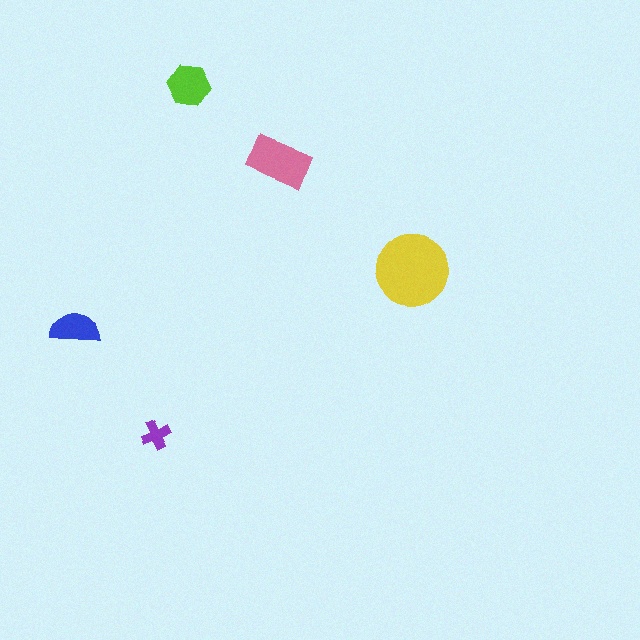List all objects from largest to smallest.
The yellow circle, the pink rectangle, the lime hexagon, the blue semicircle, the purple cross.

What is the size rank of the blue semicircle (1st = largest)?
4th.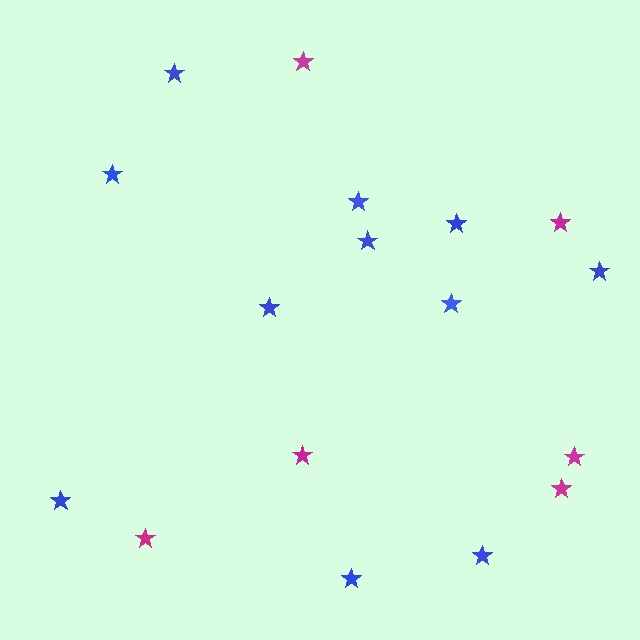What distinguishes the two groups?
There are 2 groups: one group of magenta stars (6) and one group of blue stars (11).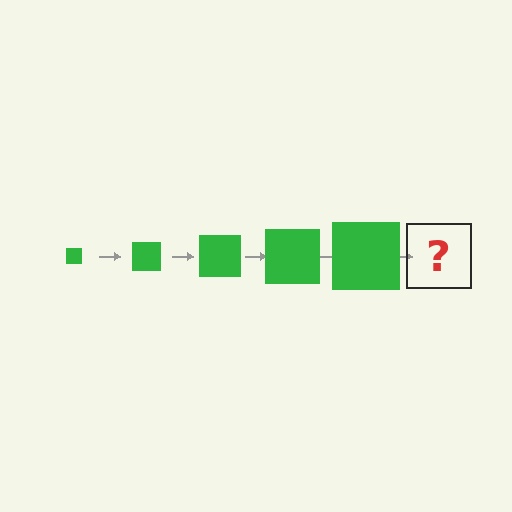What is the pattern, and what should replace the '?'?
The pattern is that the square gets progressively larger each step. The '?' should be a green square, larger than the previous one.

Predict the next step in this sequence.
The next step is a green square, larger than the previous one.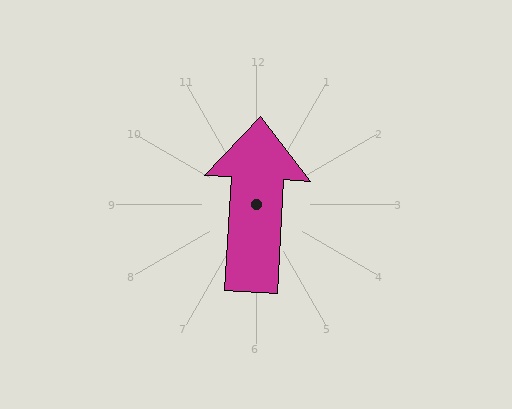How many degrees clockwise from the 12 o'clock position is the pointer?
Approximately 3 degrees.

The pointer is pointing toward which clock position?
Roughly 12 o'clock.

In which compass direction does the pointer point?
North.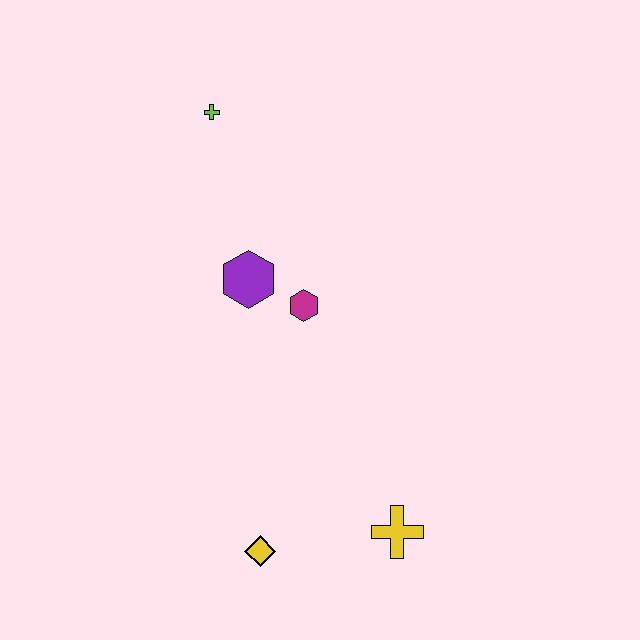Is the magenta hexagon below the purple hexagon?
Yes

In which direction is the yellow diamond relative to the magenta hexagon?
The yellow diamond is below the magenta hexagon.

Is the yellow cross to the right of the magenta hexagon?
Yes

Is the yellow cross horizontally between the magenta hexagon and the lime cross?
No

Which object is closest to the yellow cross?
The yellow diamond is closest to the yellow cross.